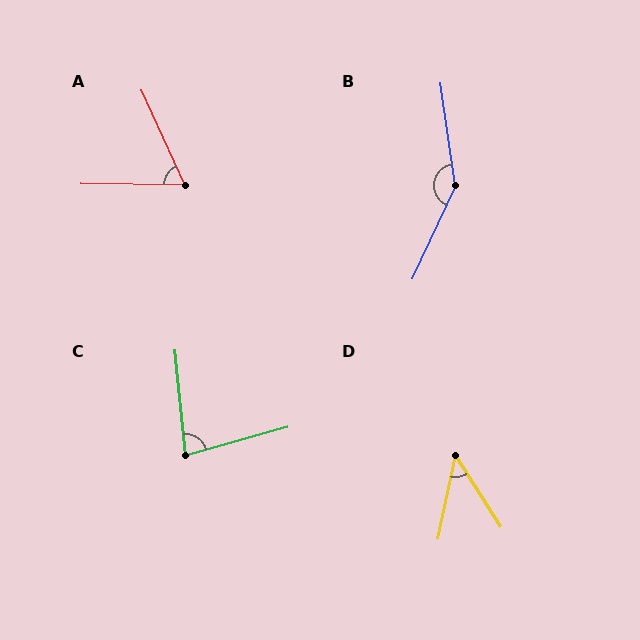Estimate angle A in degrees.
Approximately 65 degrees.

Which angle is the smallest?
D, at approximately 45 degrees.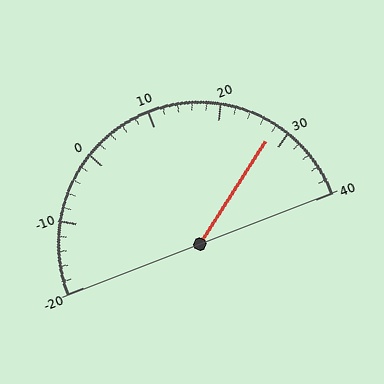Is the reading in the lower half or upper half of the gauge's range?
The reading is in the upper half of the range (-20 to 40).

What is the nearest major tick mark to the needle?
The nearest major tick mark is 30.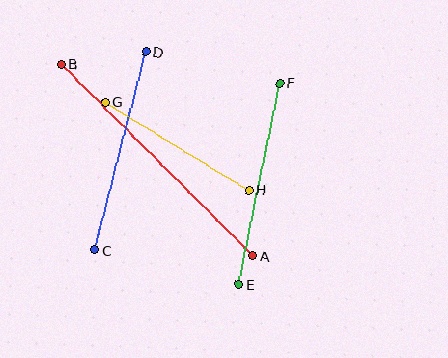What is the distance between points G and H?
The distance is approximately 169 pixels.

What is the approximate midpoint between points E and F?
The midpoint is at approximately (259, 184) pixels.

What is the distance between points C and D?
The distance is approximately 205 pixels.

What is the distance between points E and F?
The distance is approximately 205 pixels.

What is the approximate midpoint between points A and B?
The midpoint is at approximately (157, 160) pixels.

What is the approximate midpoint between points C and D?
The midpoint is at approximately (121, 151) pixels.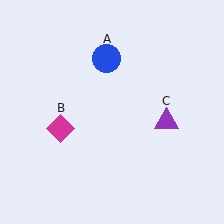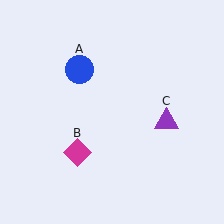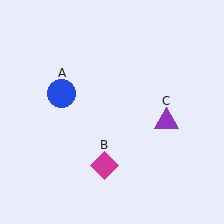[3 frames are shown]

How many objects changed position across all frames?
2 objects changed position: blue circle (object A), magenta diamond (object B).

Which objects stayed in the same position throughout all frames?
Purple triangle (object C) remained stationary.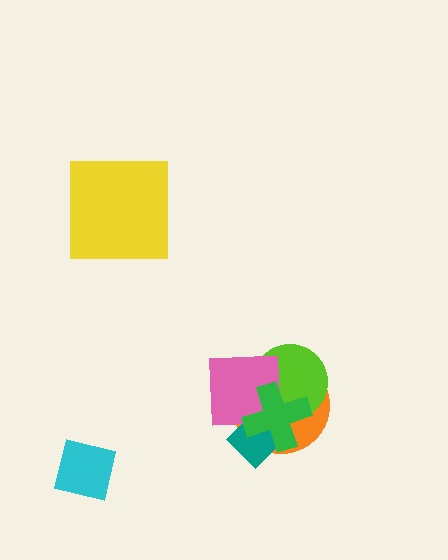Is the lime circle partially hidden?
Yes, it is partially covered by another shape.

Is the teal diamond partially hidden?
Yes, it is partially covered by another shape.